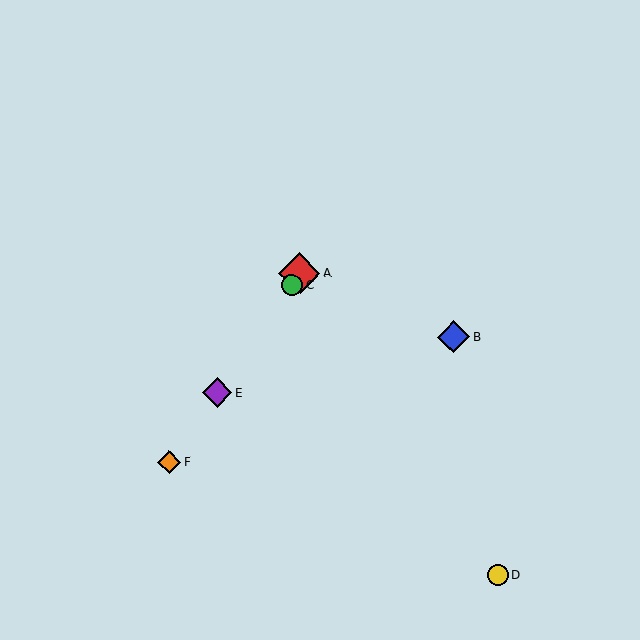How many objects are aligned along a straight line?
4 objects (A, C, E, F) are aligned along a straight line.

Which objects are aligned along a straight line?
Objects A, C, E, F are aligned along a straight line.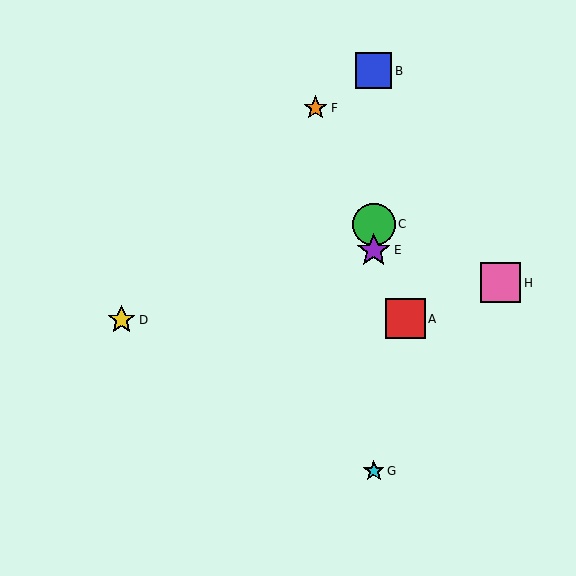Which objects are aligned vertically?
Objects B, C, E, G are aligned vertically.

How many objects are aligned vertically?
4 objects (B, C, E, G) are aligned vertically.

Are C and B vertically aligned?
Yes, both are at x≈374.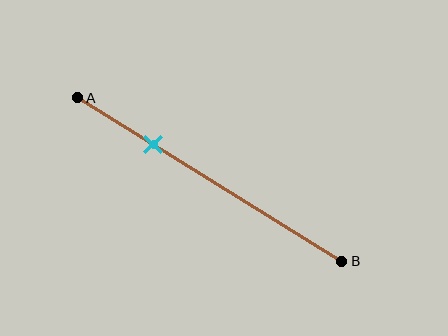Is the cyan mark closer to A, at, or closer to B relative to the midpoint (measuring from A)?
The cyan mark is closer to point A than the midpoint of segment AB.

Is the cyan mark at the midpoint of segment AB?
No, the mark is at about 30% from A, not at the 50% midpoint.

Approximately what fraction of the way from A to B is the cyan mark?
The cyan mark is approximately 30% of the way from A to B.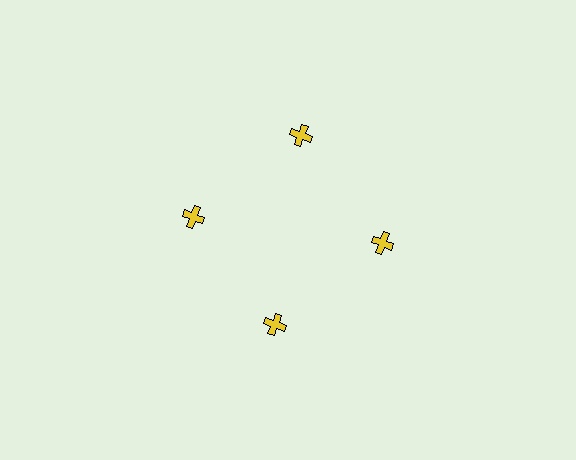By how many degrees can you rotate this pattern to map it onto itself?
The pattern maps onto itself every 90 degrees of rotation.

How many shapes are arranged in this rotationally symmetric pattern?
There are 4 shapes, arranged in 4 groups of 1.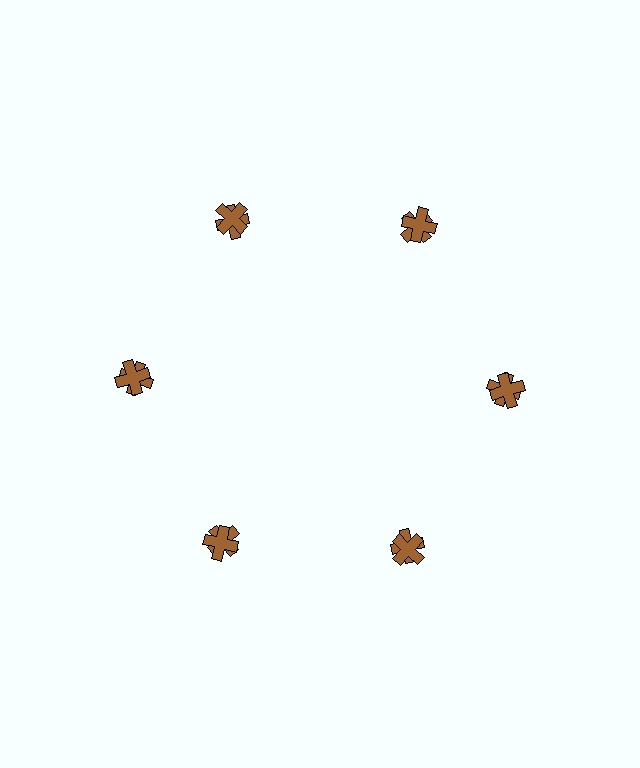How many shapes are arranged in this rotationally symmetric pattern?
There are 12 shapes, arranged in 6 groups of 2.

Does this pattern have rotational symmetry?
Yes, this pattern has 6-fold rotational symmetry. It looks the same after rotating 60 degrees around the center.